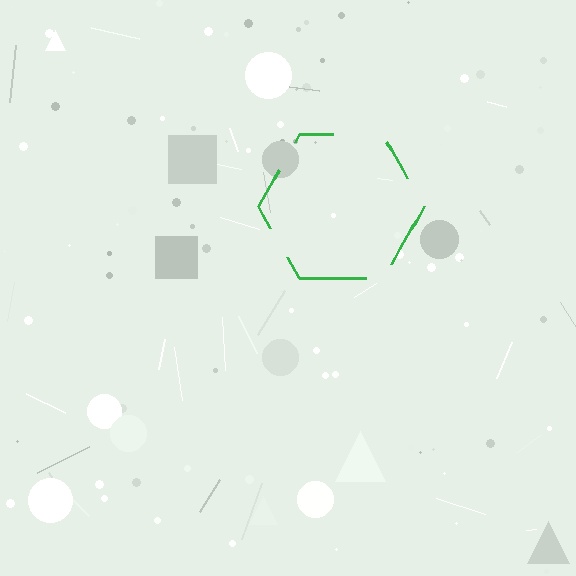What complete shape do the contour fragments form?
The contour fragments form a hexagon.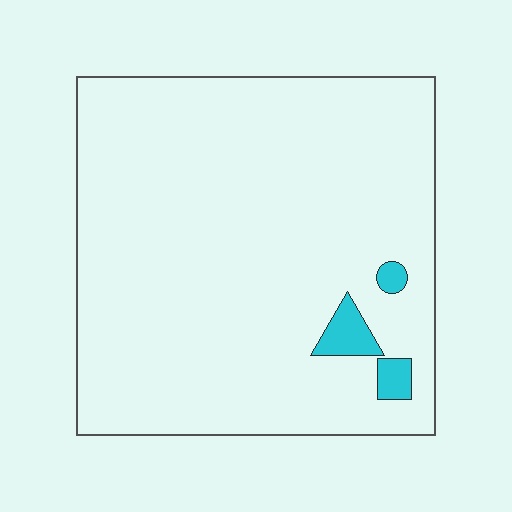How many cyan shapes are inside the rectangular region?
3.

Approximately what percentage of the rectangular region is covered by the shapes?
Approximately 5%.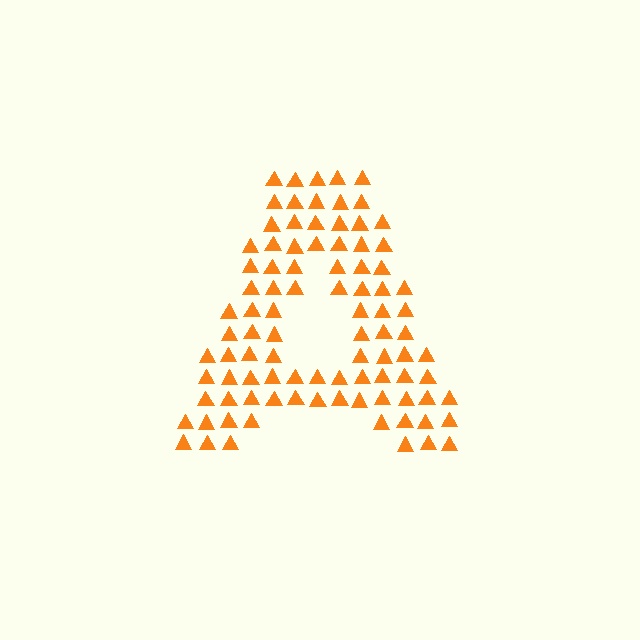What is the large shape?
The large shape is the letter A.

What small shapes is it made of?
It is made of small triangles.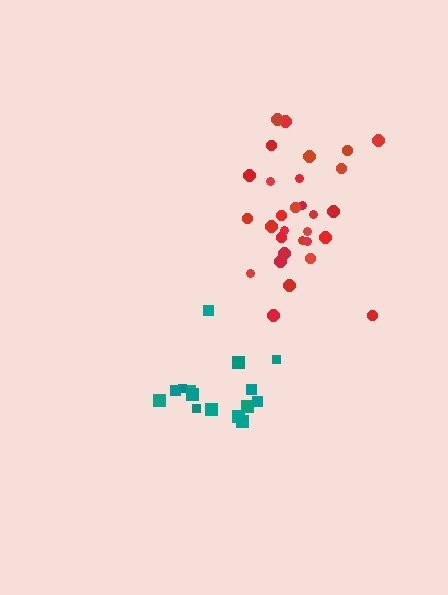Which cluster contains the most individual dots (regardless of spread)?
Red (30).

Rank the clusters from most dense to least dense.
red, teal.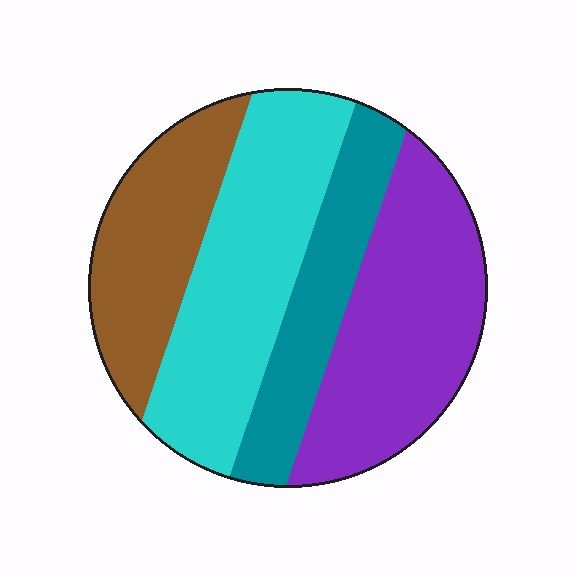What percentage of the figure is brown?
Brown covers about 20% of the figure.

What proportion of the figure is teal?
Teal takes up about one sixth (1/6) of the figure.